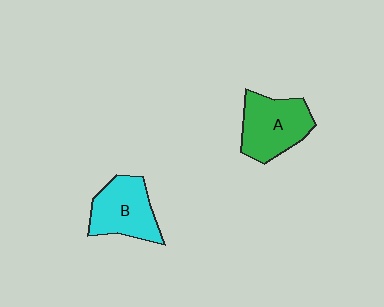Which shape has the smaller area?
Shape B (cyan).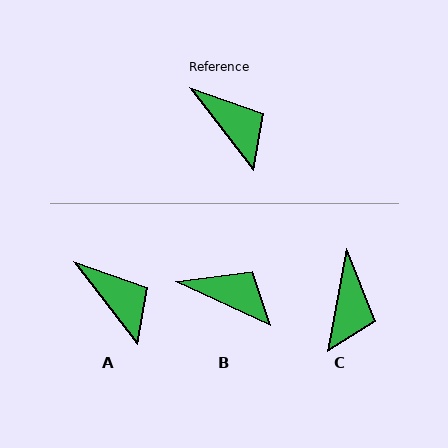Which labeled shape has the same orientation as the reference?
A.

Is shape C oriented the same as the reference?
No, it is off by about 48 degrees.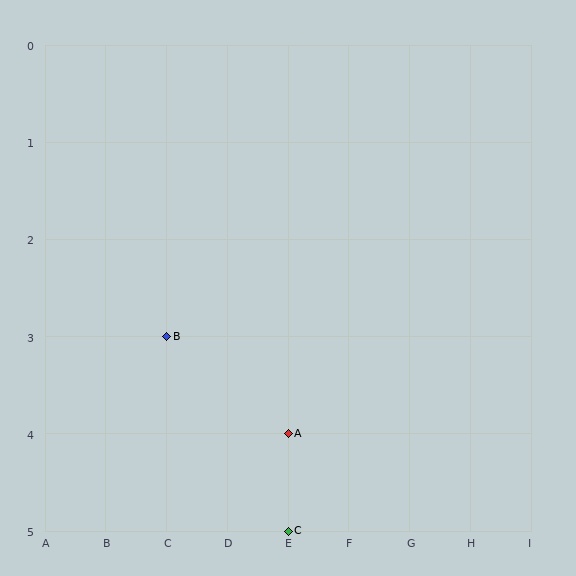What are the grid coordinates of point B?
Point B is at grid coordinates (C, 3).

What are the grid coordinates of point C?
Point C is at grid coordinates (E, 5).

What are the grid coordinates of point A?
Point A is at grid coordinates (E, 4).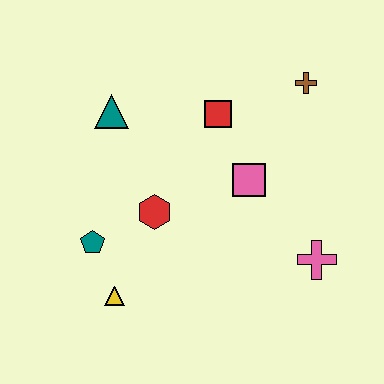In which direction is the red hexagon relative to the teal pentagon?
The red hexagon is to the right of the teal pentagon.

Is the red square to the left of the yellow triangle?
No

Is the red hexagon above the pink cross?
Yes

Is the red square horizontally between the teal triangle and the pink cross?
Yes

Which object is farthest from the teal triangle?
The pink cross is farthest from the teal triangle.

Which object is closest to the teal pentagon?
The yellow triangle is closest to the teal pentagon.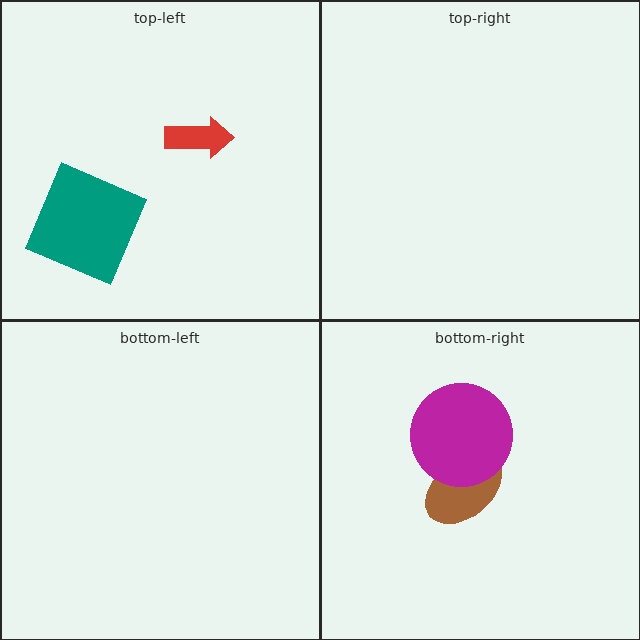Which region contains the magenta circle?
The bottom-right region.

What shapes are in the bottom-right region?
The brown ellipse, the magenta circle.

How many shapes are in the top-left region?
2.